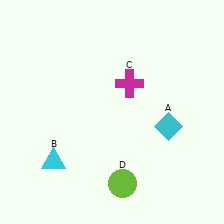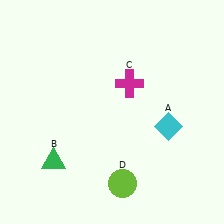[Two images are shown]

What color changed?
The triangle (B) changed from cyan in Image 1 to green in Image 2.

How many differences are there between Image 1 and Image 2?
There is 1 difference between the two images.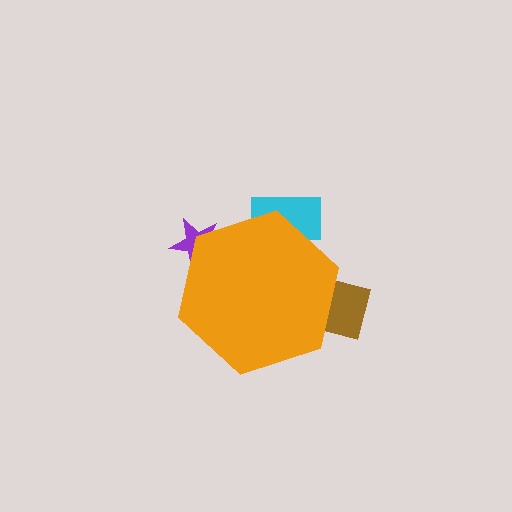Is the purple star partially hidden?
Yes, the purple star is partially hidden behind the orange hexagon.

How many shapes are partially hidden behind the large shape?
3 shapes are partially hidden.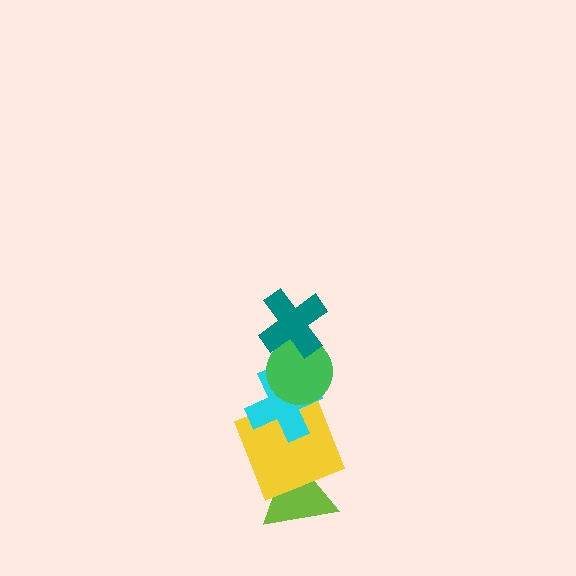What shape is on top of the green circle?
The teal cross is on top of the green circle.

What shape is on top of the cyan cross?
The green circle is on top of the cyan cross.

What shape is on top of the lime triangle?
The yellow square is on top of the lime triangle.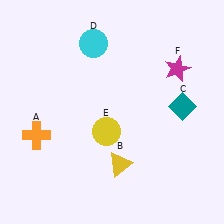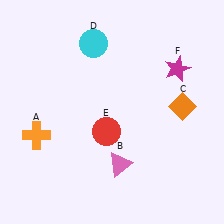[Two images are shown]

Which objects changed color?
B changed from yellow to pink. C changed from teal to orange. E changed from yellow to red.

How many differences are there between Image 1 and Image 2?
There are 3 differences between the two images.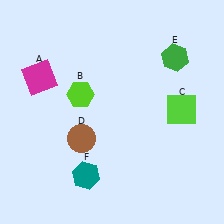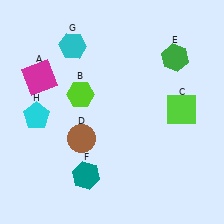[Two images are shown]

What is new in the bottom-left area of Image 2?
A cyan pentagon (H) was added in the bottom-left area of Image 2.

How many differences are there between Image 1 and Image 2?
There are 2 differences between the two images.